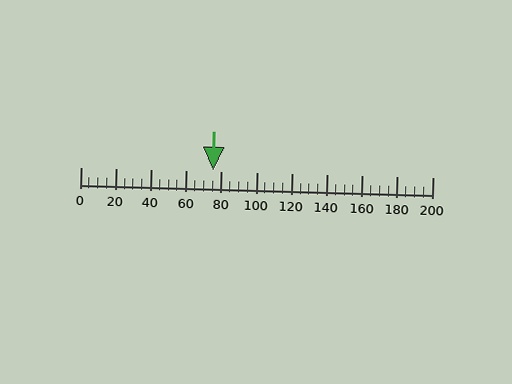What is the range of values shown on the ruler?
The ruler shows values from 0 to 200.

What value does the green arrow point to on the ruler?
The green arrow points to approximately 75.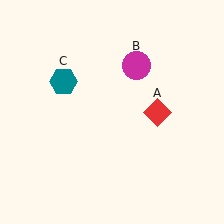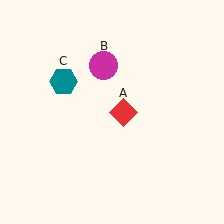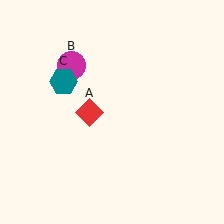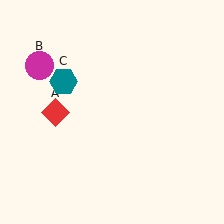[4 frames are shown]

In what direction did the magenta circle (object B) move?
The magenta circle (object B) moved left.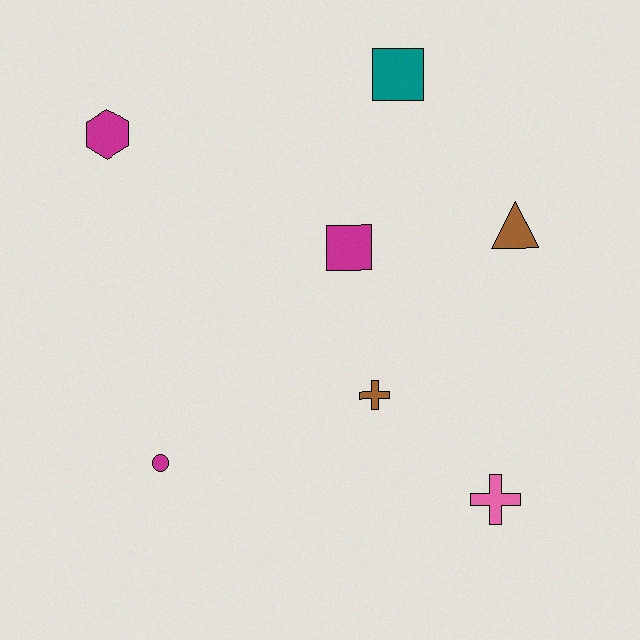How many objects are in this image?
There are 7 objects.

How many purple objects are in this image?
There are no purple objects.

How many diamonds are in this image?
There are no diamonds.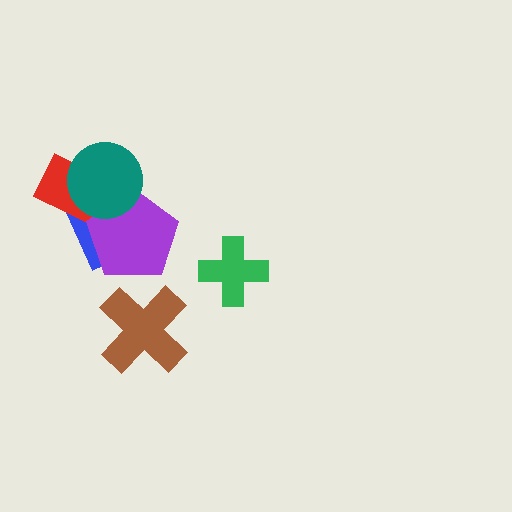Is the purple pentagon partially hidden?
Yes, it is partially covered by another shape.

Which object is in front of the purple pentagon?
The teal circle is in front of the purple pentagon.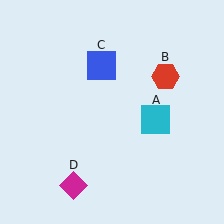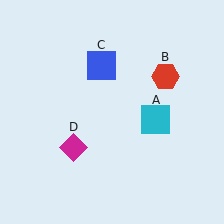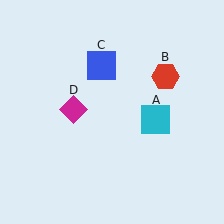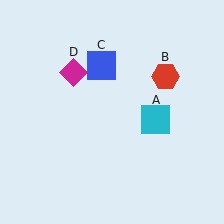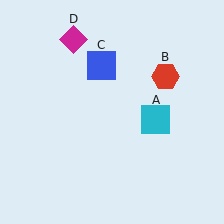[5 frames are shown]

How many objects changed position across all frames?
1 object changed position: magenta diamond (object D).